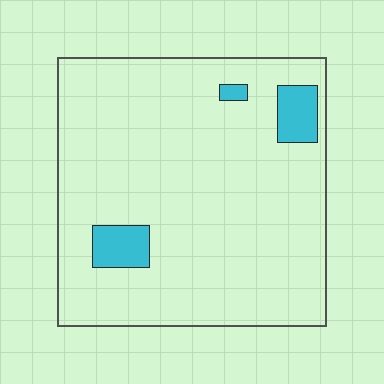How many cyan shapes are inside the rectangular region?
3.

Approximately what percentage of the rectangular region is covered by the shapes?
Approximately 5%.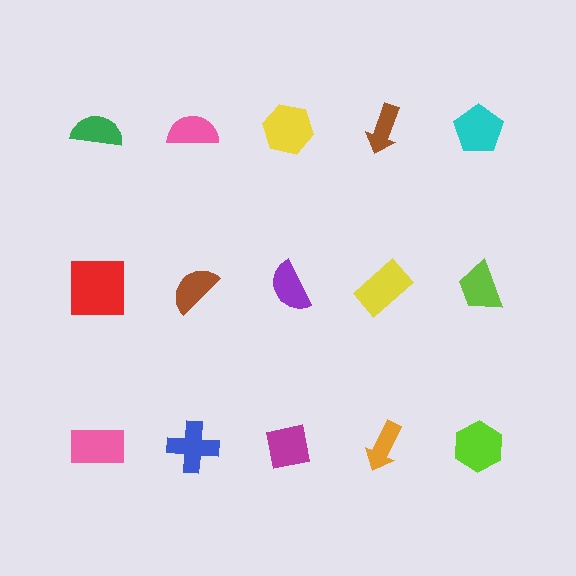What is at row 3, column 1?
A pink rectangle.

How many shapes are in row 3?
5 shapes.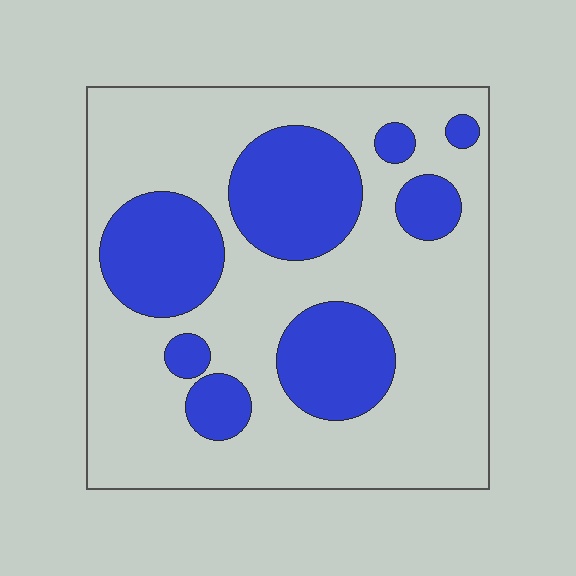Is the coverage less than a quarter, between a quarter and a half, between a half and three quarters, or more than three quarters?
Between a quarter and a half.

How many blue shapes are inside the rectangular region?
8.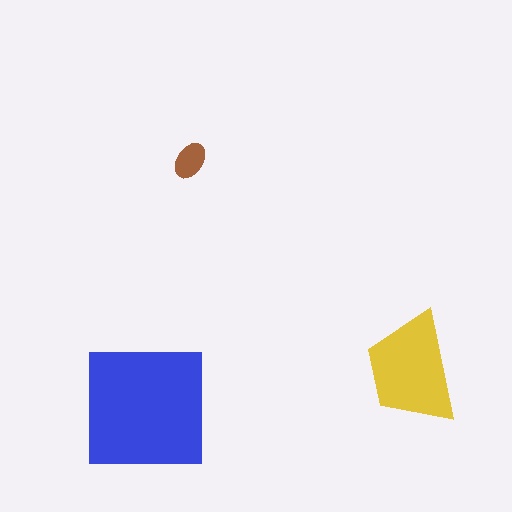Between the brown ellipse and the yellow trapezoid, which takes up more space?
The yellow trapezoid.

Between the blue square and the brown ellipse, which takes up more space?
The blue square.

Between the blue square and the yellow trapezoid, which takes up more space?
The blue square.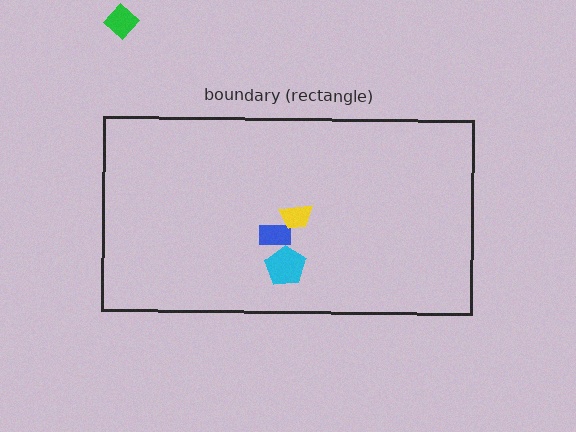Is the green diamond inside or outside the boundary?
Outside.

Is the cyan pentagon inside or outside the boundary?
Inside.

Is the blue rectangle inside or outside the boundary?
Inside.